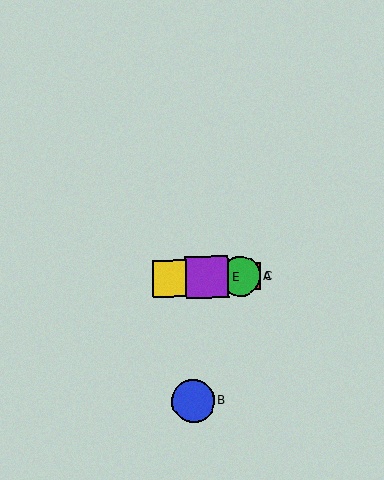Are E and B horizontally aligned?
No, E is at y≈277 and B is at y≈401.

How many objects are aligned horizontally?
4 objects (A, C, D, E) are aligned horizontally.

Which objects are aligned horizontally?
Objects A, C, D, E are aligned horizontally.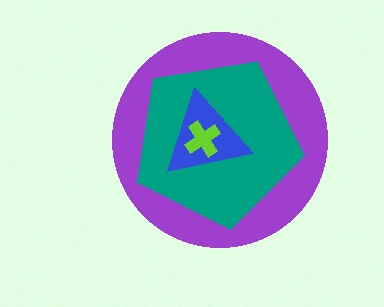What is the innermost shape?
The lime cross.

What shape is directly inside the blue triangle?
The lime cross.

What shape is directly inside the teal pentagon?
The blue triangle.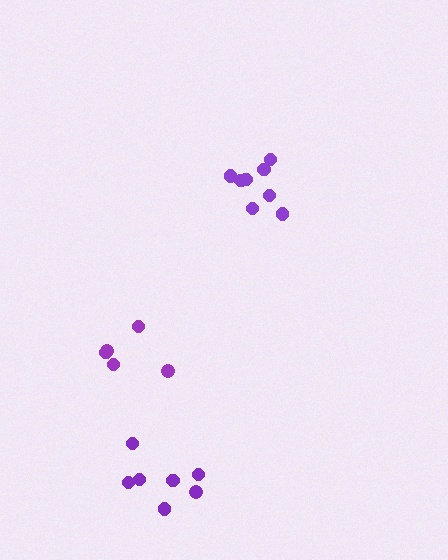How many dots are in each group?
Group 1: 7 dots, Group 2: 8 dots, Group 3: 5 dots (20 total).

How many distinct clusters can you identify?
There are 3 distinct clusters.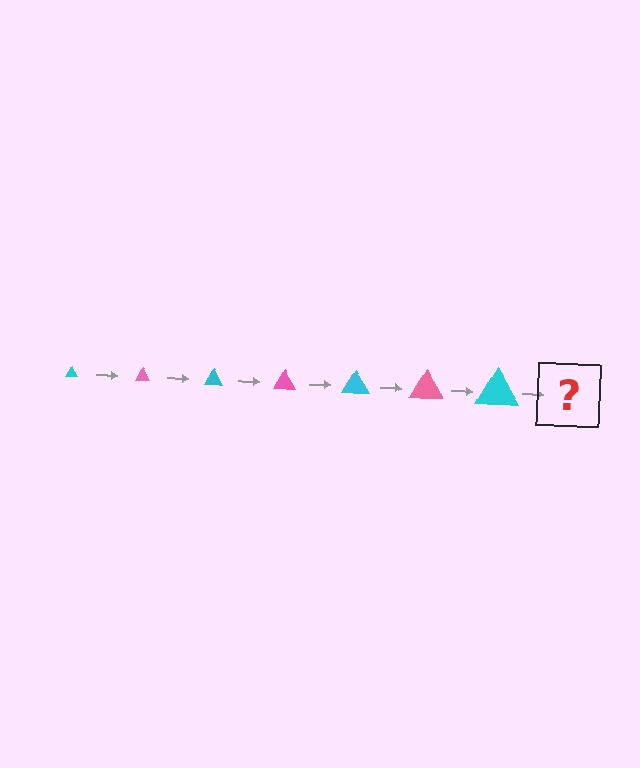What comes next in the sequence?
The next element should be a pink triangle, larger than the previous one.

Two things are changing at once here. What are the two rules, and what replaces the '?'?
The two rules are that the triangle grows larger each step and the color cycles through cyan and pink. The '?' should be a pink triangle, larger than the previous one.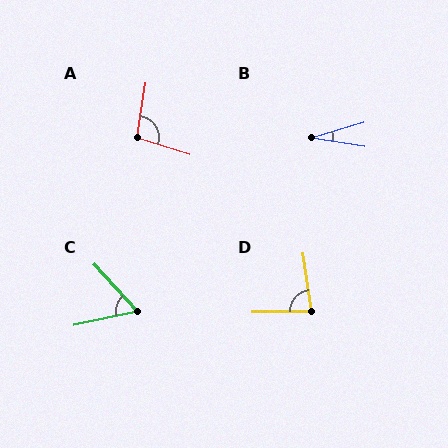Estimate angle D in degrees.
Approximately 82 degrees.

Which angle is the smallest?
B, at approximately 26 degrees.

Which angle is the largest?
A, at approximately 99 degrees.